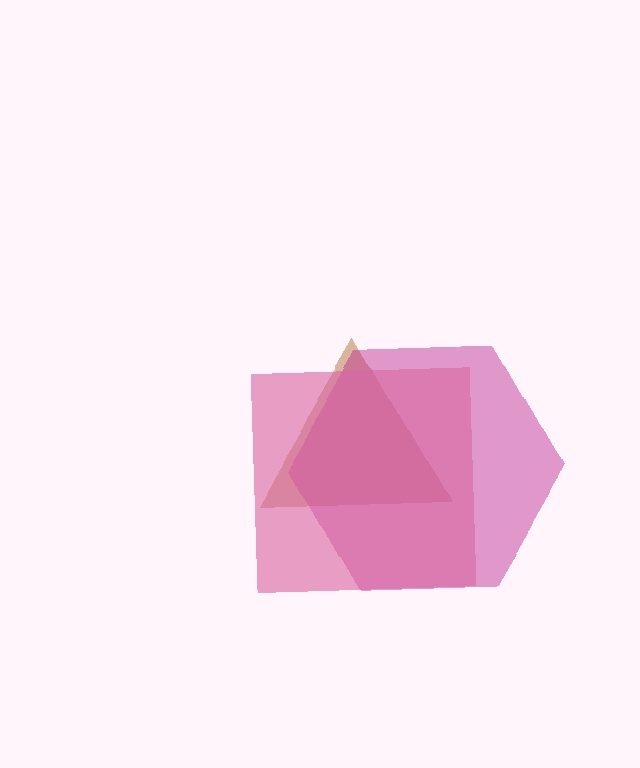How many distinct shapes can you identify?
There are 3 distinct shapes: a brown triangle, a magenta hexagon, a pink square.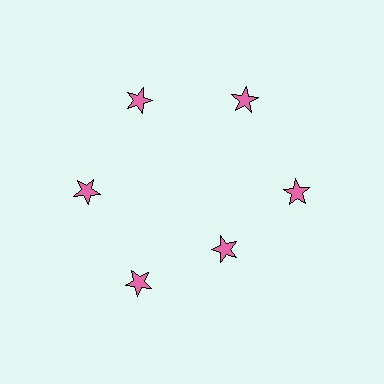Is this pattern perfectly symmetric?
No. The 6 pink stars are arranged in a ring, but one element near the 5 o'clock position is pulled inward toward the center, breaking the 6-fold rotational symmetry.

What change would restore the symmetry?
The symmetry would be restored by moving it outward, back onto the ring so that all 6 stars sit at equal angles and equal distance from the center.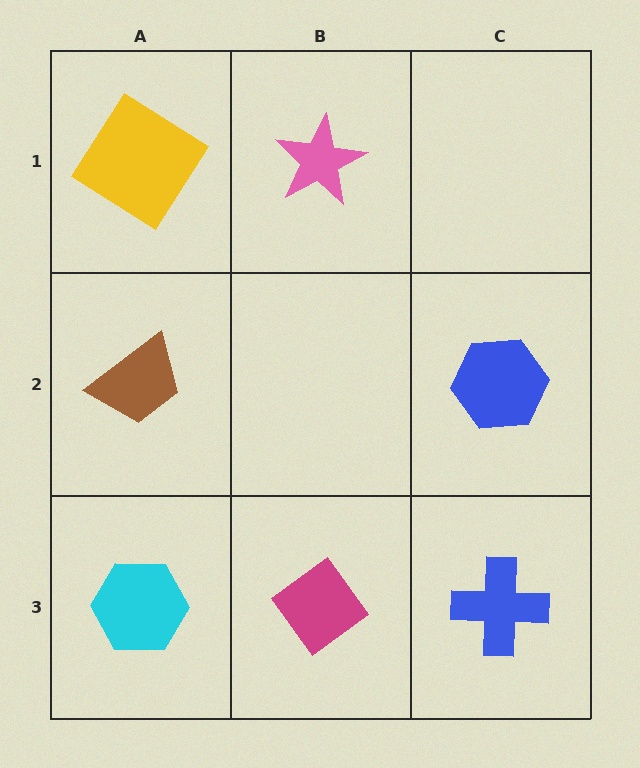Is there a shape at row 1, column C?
No, that cell is empty.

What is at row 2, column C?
A blue hexagon.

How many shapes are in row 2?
2 shapes.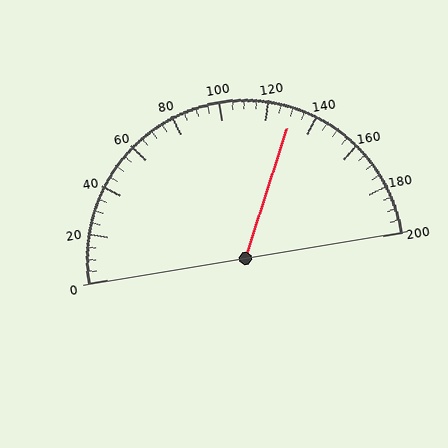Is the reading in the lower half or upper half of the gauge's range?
The reading is in the upper half of the range (0 to 200).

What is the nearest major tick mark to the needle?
The nearest major tick mark is 120.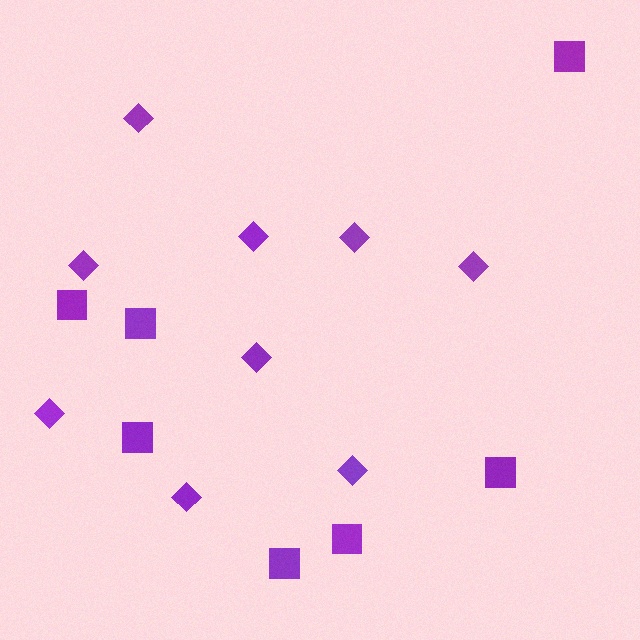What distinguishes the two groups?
There are 2 groups: one group of diamonds (9) and one group of squares (7).